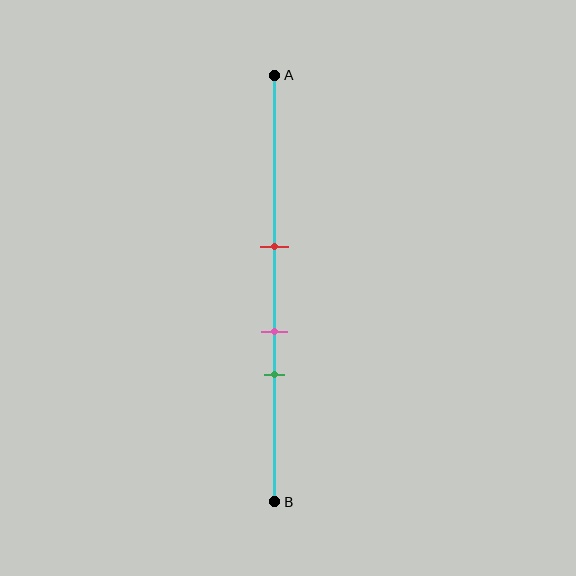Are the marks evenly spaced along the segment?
Yes, the marks are approximately evenly spaced.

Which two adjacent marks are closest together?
The pink and green marks are the closest adjacent pair.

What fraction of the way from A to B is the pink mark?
The pink mark is approximately 60% (0.6) of the way from A to B.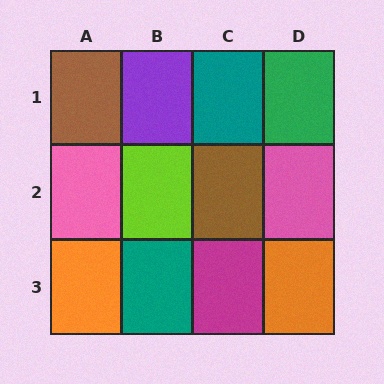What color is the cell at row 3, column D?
Orange.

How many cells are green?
1 cell is green.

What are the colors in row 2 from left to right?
Pink, lime, brown, pink.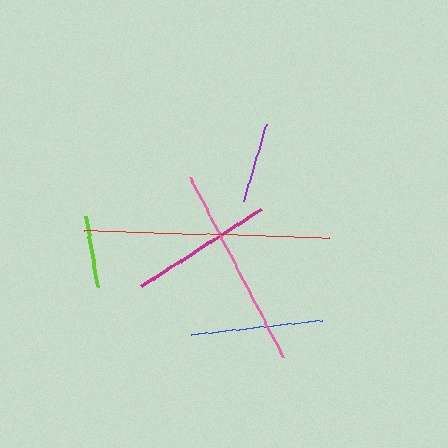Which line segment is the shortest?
The lime line is the shortest at approximately 71 pixels.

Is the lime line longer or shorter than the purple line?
The purple line is longer than the lime line.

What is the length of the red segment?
The red segment is approximately 246 pixels long.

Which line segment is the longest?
The red line is the longest at approximately 246 pixels.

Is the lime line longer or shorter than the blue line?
The blue line is longer than the lime line.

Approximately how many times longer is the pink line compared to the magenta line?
The pink line is approximately 1.4 times the length of the magenta line.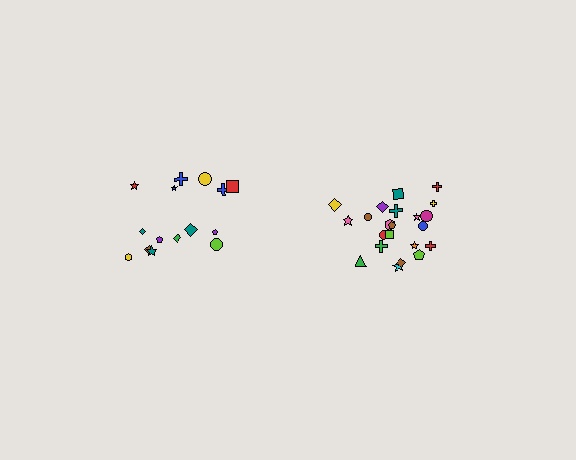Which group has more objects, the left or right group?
The right group.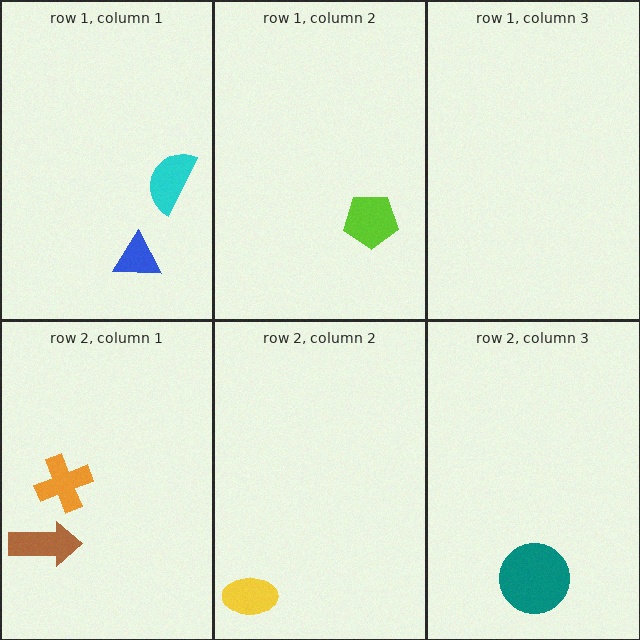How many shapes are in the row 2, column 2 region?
1.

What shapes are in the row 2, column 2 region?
The yellow ellipse.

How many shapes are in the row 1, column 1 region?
2.